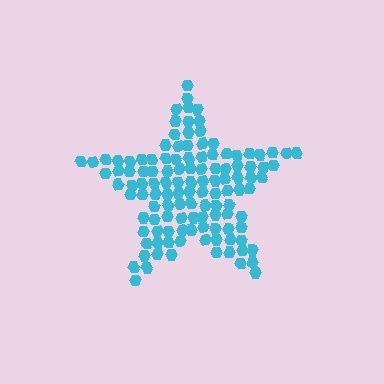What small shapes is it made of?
It is made of small hexagons.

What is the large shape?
The large shape is a star.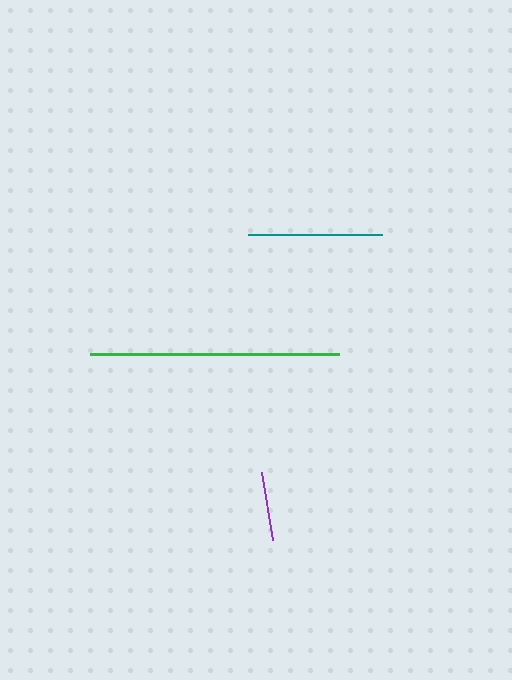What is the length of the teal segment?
The teal segment is approximately 134 pixels long.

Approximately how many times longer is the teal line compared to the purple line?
The teal line is approximately 2.0 times the length of the purple line.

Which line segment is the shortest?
The purple line is the shortest at approximately 68 pixels.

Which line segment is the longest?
The green line is the longest at approximately 249 pixels.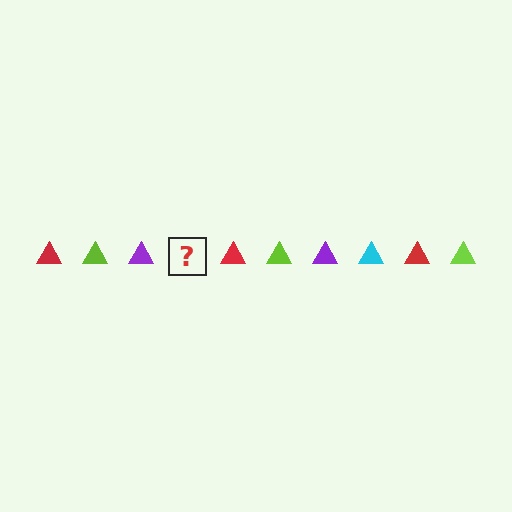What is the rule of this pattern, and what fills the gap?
The rule is that the pattern cycles through red, lime, purple, cyan triangles. The gap should be filled with a cyan triangle.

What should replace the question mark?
The question mark should be replaced with a cyan triangle.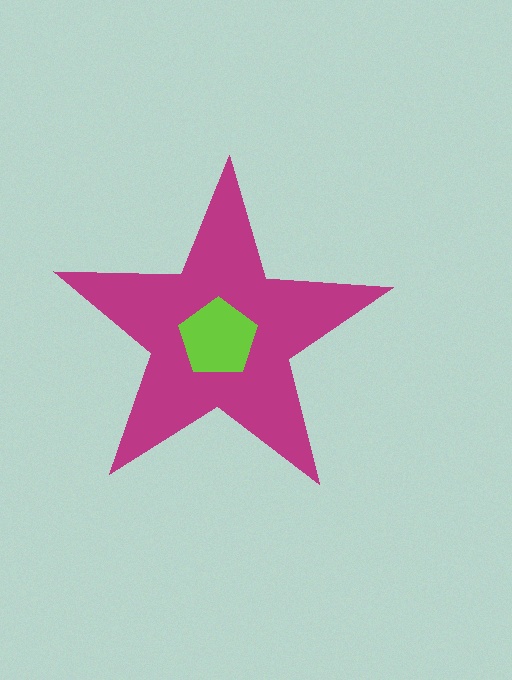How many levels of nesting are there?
2.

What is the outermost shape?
The magenta star.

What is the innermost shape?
The lime pentagon.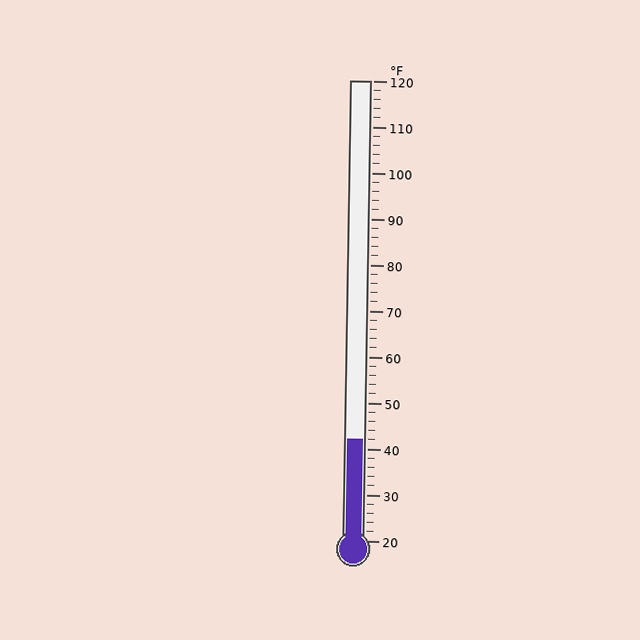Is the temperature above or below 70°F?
The temperature is below 70°F.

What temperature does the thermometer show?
The thermometer shows approximately 42°F.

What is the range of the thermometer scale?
The thermometer scale ranges from 20°F to 120°F.